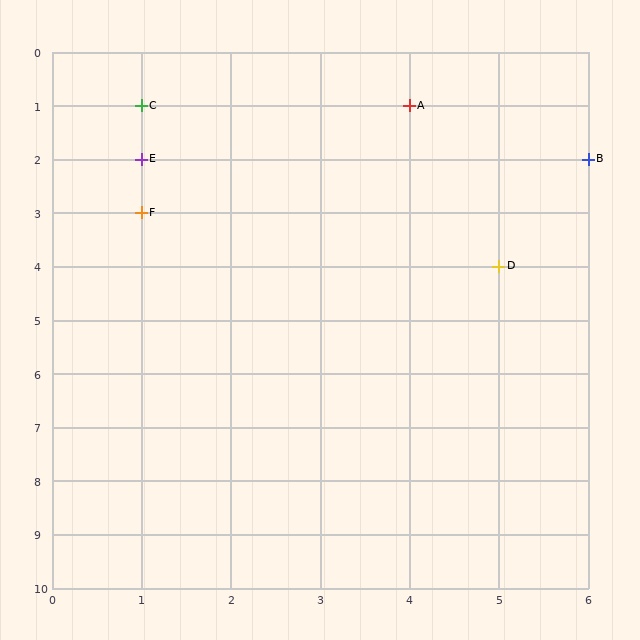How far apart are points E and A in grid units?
Points E and A are 3 columns and 1 row apart (about 3.2 grid units diagonally).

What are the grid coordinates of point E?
Point E is at grid coordinates (1, 2).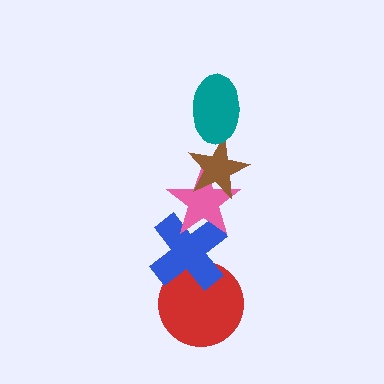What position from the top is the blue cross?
The blue cross is 4th from the top.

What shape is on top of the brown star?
The teal ellipse is on top of the brown star.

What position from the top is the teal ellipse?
The teal ellipse is 1st from the top.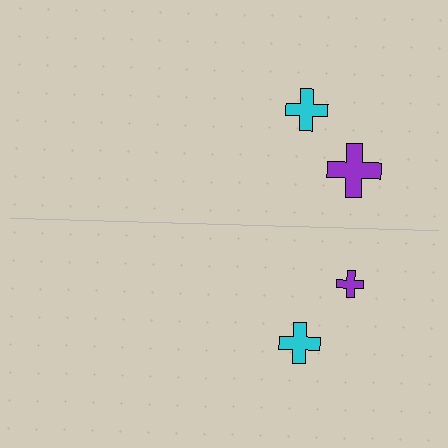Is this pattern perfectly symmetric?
No, the pattern is not perfectly symmetric. The purple cross on the bottom side has a different size than its mirror counterpart.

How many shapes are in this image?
There are 4 shapes in this image.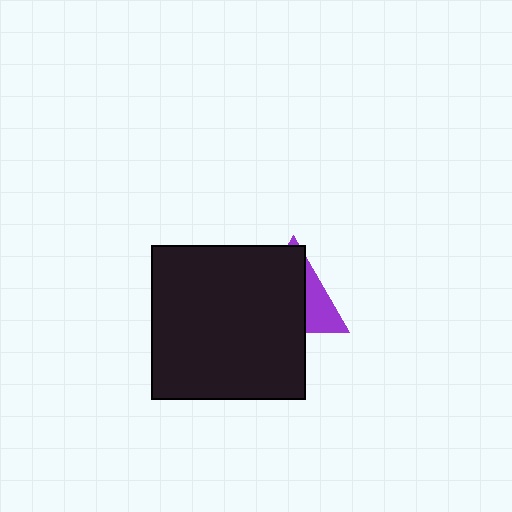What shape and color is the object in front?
The object in front is a black square.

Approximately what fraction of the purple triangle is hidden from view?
Roughly 67% of the purple triangle is hidden behind the black square.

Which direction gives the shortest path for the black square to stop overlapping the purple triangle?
Moving left gives the shortest separation.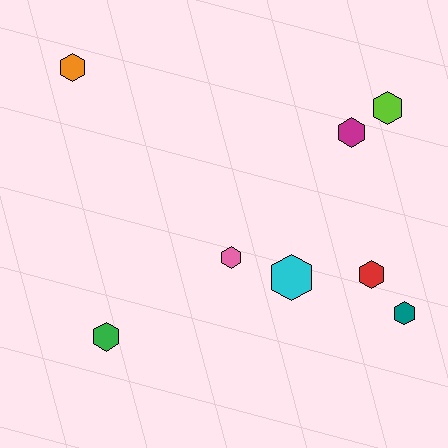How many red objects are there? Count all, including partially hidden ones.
There is 1 red object.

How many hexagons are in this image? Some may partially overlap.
There are 8 hexagons.